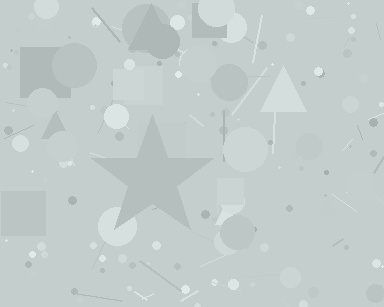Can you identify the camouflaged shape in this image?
The camouflaged shape is a star.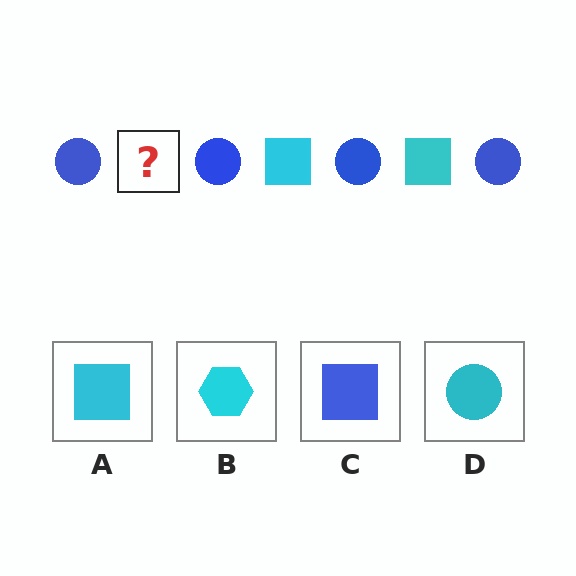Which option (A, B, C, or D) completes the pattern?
A.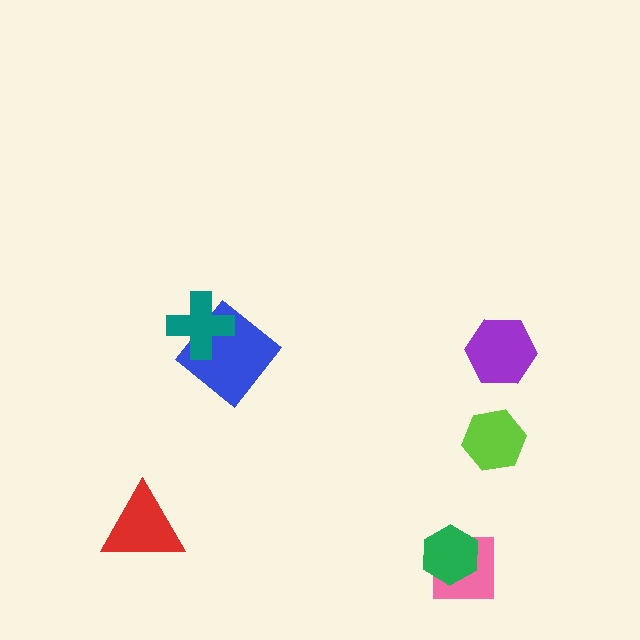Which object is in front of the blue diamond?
The teal cross is in front of the blue diamond.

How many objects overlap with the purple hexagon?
0 objects overlap with the purple hexagon.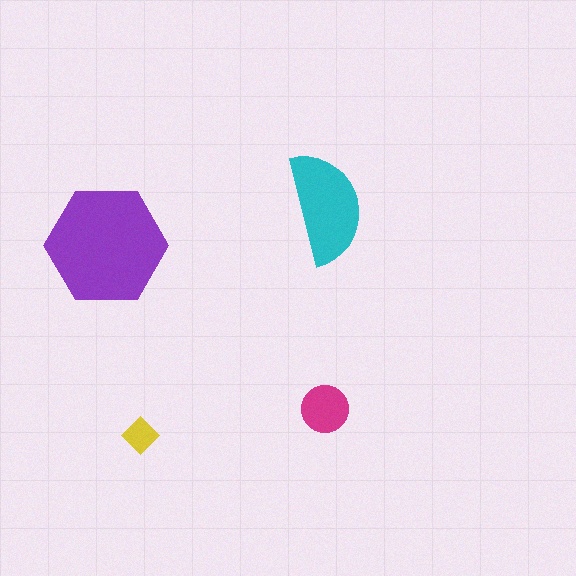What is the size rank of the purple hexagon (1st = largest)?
1st.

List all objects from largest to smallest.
The purple hexagon, the cyan semicircle, the magenta circle, the yellow diamond.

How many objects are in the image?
There are 4 objects in the image.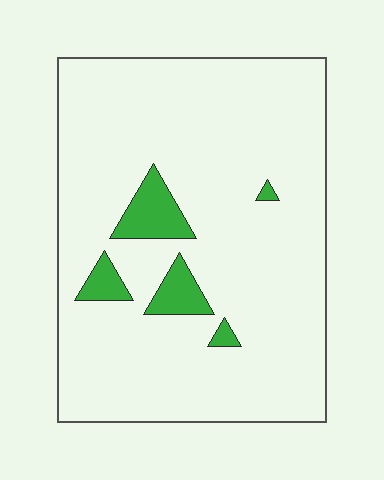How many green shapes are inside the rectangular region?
5.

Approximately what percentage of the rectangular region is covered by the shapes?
Approximately 10%.